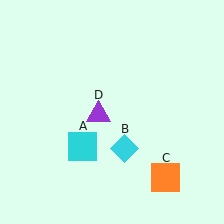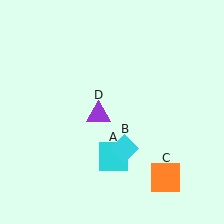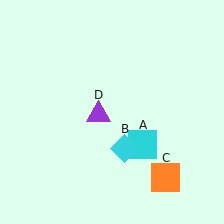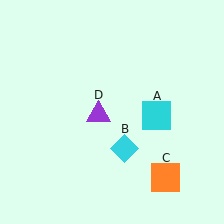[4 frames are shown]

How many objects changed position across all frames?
1 object changed position: cyan square (object A).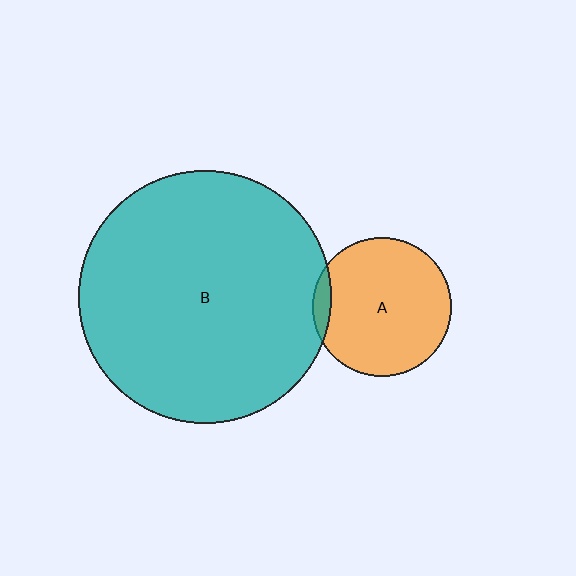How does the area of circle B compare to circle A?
Approximately 3.3 times.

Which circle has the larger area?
Circle B (teal).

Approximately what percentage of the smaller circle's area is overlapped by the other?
Approximately 5%.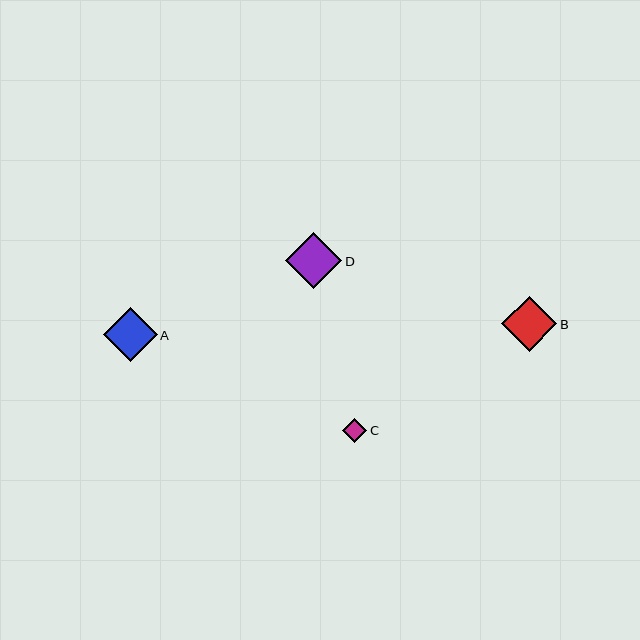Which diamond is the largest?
Diamond D is the largest with a size of approximately 56 pixels.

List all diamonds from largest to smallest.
From largest to smallest: D, B, A, C.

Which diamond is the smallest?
Diamond C is the smallest with a size of approximately 24 pixels.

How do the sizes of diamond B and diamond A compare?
Diamond B and diamond A are approximately the same size.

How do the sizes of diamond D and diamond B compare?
Diamond D and diamond B are approximately the same size.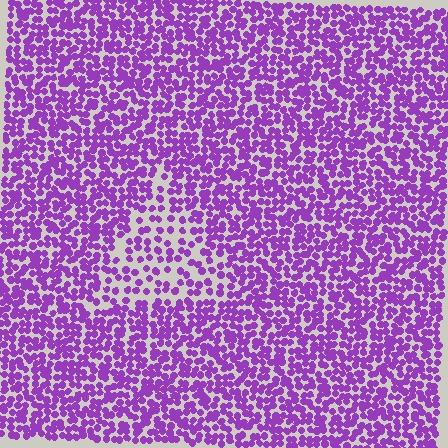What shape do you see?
I see a triangle.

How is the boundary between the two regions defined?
The boundary is defined by a change in element density (approximately 2.0x ratio). All elements are the same color, size, and shape.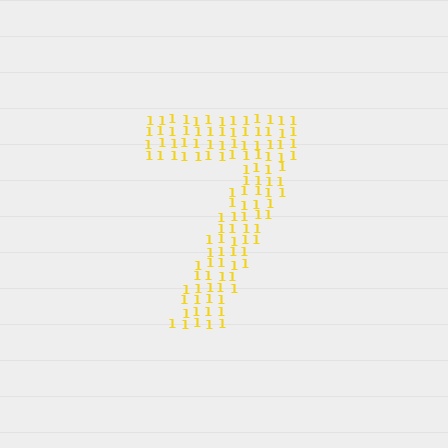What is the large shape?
The large shape is the digit 7.